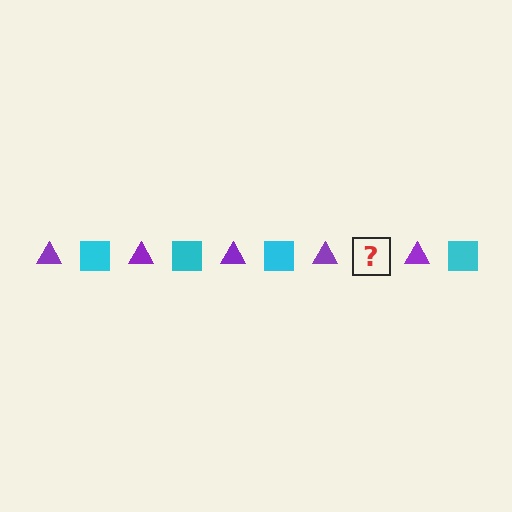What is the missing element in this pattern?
The missing element is a cyan square.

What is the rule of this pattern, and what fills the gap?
The rule is that the pattern alternates between purple triangle and cyan square. The gap should be filled with a cyan square.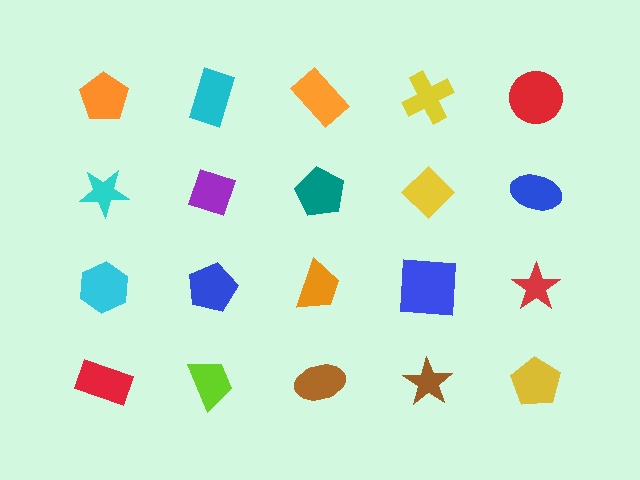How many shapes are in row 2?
5 shapes.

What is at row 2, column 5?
A blue ellipse.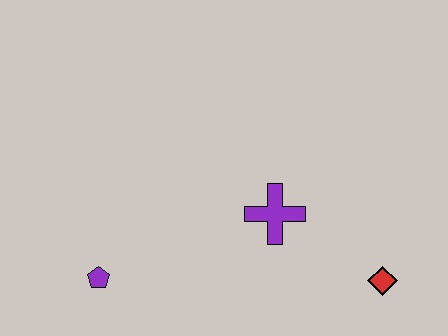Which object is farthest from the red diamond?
The purple pentagon is farthest from the red diamond.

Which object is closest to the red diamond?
The purple cross is closest to the red diamond.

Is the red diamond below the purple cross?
Yes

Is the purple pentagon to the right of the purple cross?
No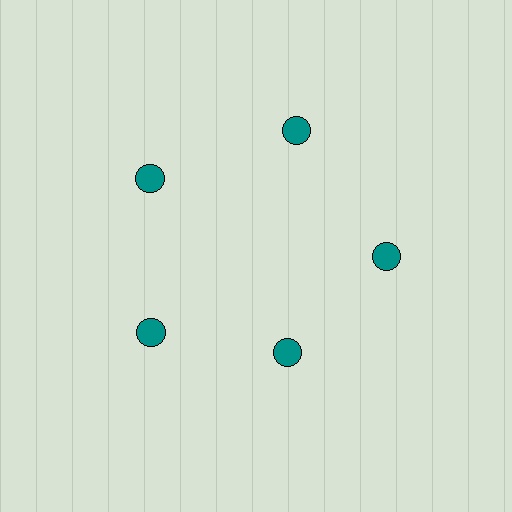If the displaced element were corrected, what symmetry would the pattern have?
It would have 5-fold rotational symmetry — the pattern would map onto itself every 72 degrees.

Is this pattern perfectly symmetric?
No. The 5 teal circles are arranged in a ring, but one element near the 5 o'clock position is pulled inward toward the center, breaking the 5-fold rotational symmetry.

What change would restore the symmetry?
The symmetry would be restored by moving it outward, back onto the ring so that all 5 circles sit at equal angles and equal distance from the center.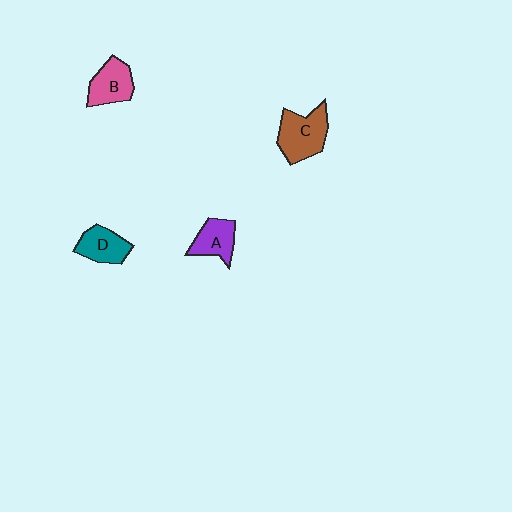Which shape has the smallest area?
Shape A (purple).